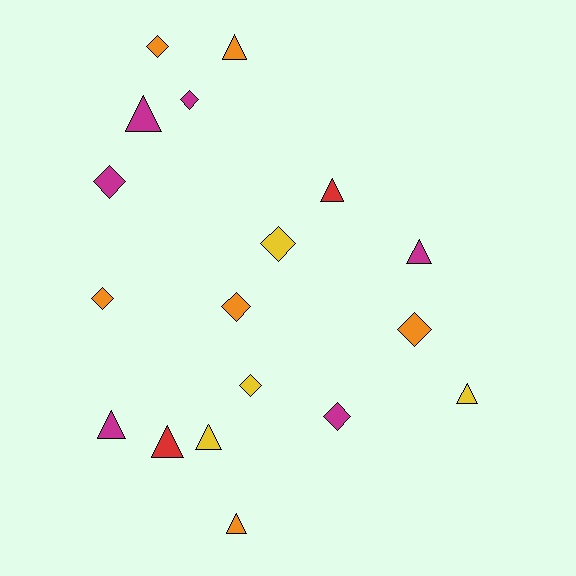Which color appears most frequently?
Orange, with 6 objects.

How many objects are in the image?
There are 18 objects.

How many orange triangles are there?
There are 2 orange triangles.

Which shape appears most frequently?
Triangle, with 9 objects.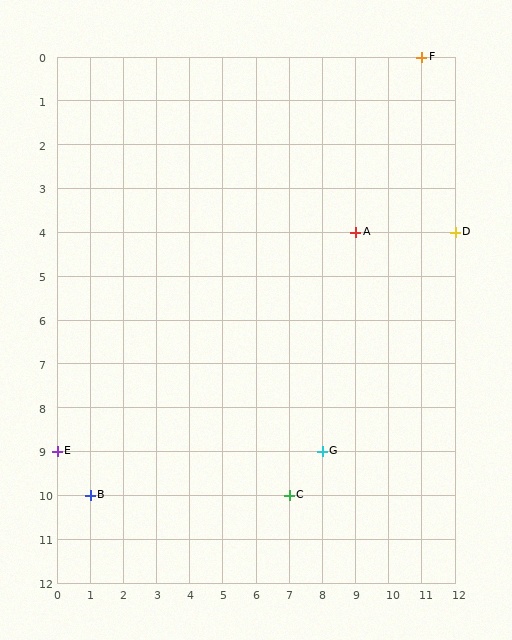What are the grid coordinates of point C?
Point C is at grid coordinates (7, 10).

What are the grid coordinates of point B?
Point B is at grid coordinates (1, 10).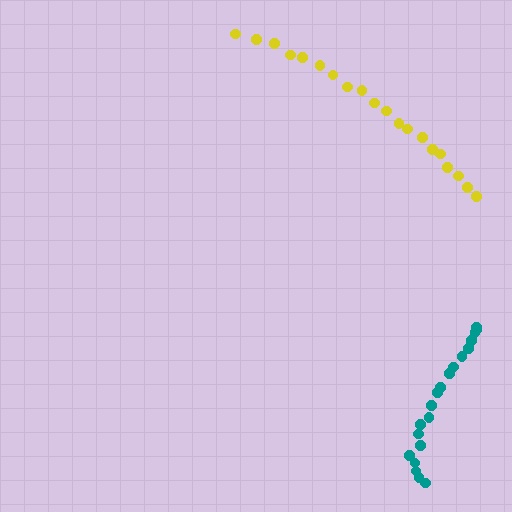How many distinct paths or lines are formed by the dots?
There are 2 distinct paths.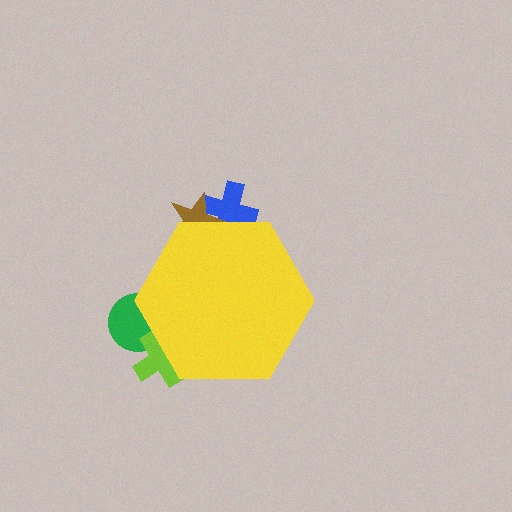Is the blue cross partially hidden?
Yes, the blue cross is partially hidden behind the yellow hexagon.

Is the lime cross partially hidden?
Yes, the lime cross is partially hidden behind the yellow hexagon.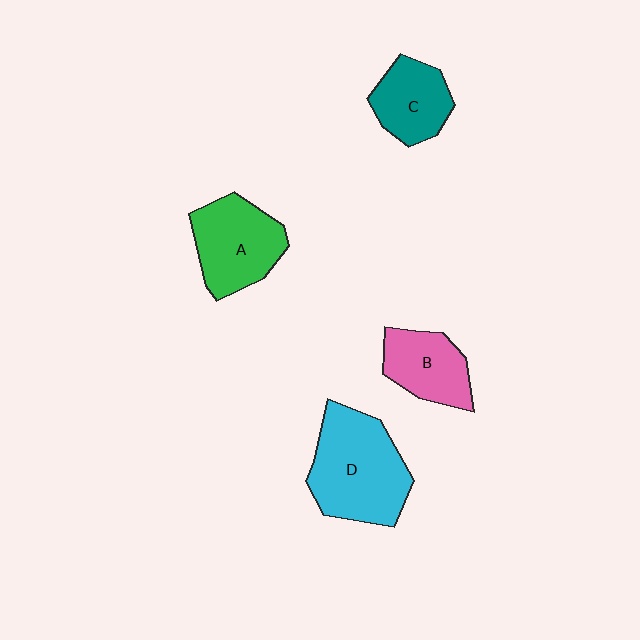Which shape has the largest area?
Shape D (cyan).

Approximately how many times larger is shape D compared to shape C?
Approximately 1.7 times.